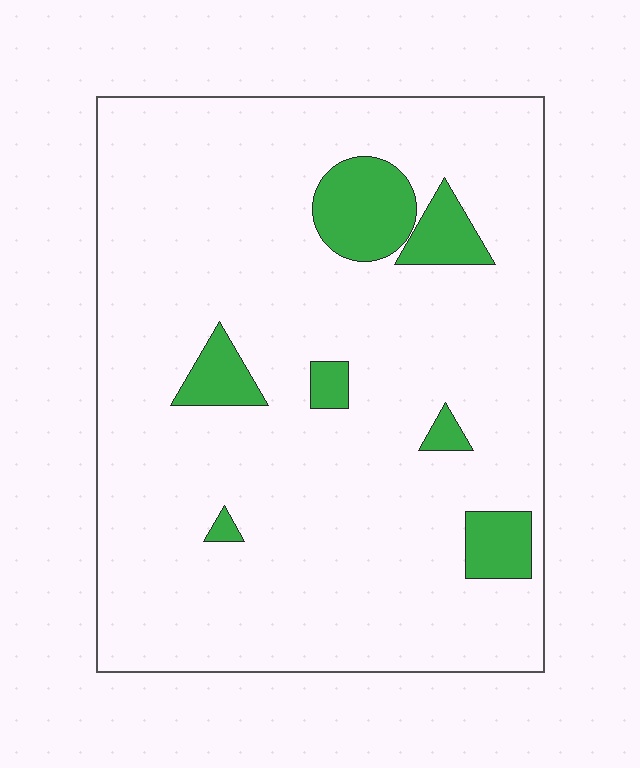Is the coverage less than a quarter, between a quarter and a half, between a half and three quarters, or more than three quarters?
Less than a quarter.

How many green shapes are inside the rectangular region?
7.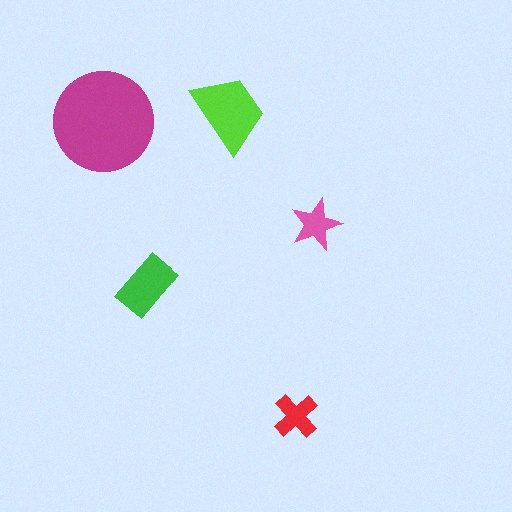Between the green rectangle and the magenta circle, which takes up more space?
The magenta circle.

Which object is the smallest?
The pink star.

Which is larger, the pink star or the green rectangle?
The green rectangle.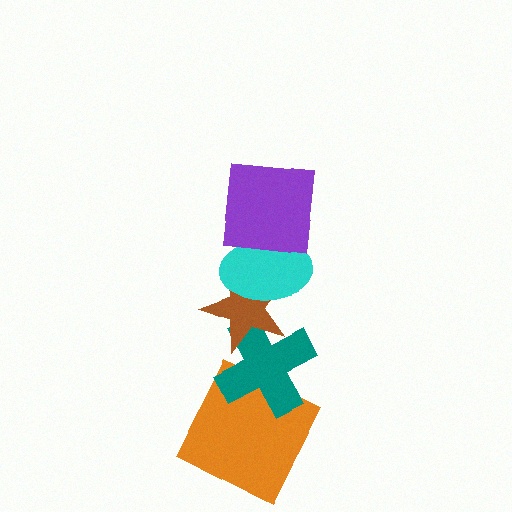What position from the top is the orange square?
The orange square is 5th from the top.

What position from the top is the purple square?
The purple square is 1st from the top.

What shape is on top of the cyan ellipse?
The purple square is on top of the cyan ellipse.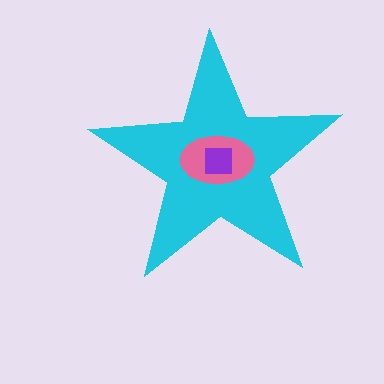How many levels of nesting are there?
3.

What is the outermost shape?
The cyan star.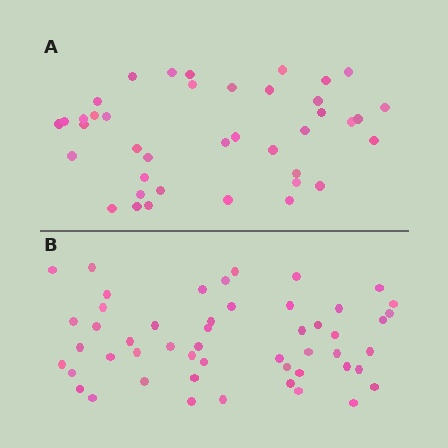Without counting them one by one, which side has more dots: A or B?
Region B (the bottom region) has more dots.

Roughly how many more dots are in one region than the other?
Region B has roughly 12 or so more dots than region A.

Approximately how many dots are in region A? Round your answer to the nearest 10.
About 40 dots.